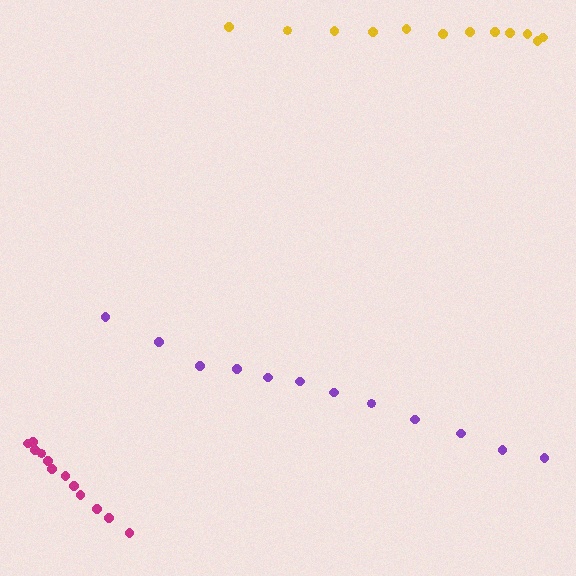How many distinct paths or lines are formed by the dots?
There are 3 distinct paths.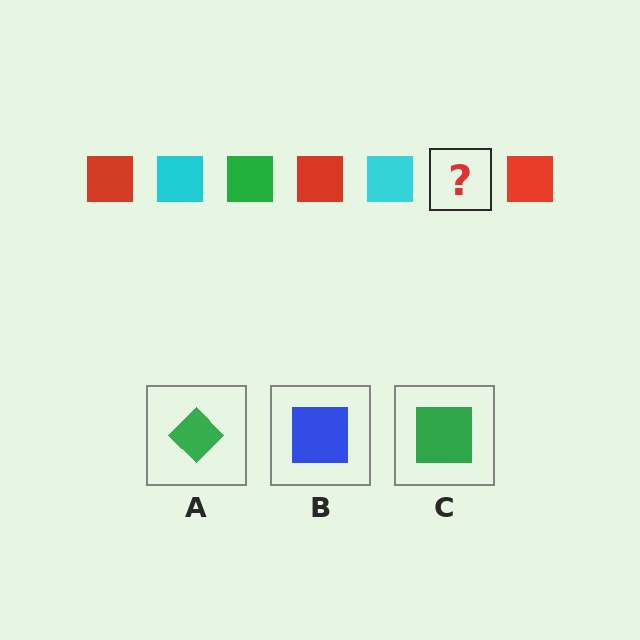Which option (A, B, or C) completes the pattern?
C.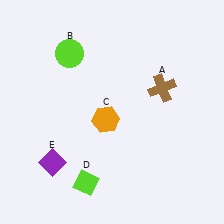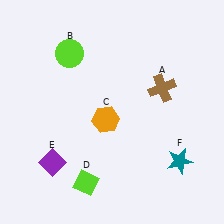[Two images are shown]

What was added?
A teal star (F) was added in Image 2.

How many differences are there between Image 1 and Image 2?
There is 1 difference between the two images.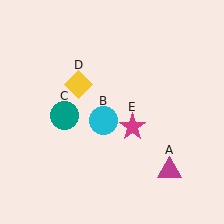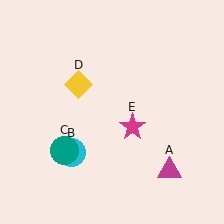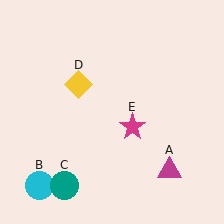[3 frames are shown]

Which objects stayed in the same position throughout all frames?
Magenta triangle (object A) and yellow diamond (object D) and magenta star (object E) remained stationary.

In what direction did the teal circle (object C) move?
The teal circle (object C) moved down.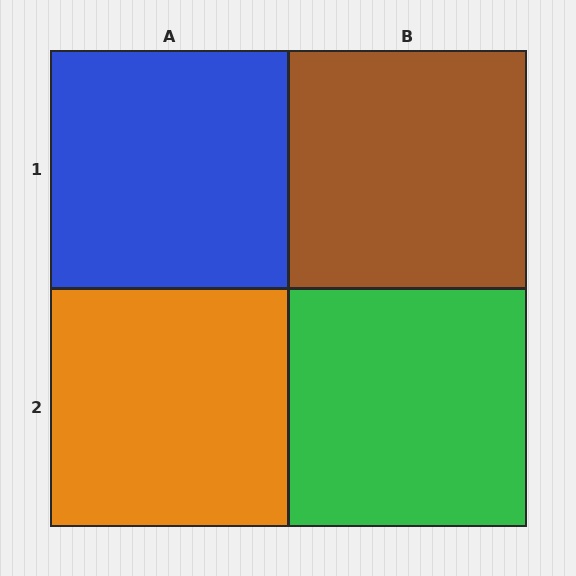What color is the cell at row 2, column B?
Green.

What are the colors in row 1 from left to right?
Blue, brown.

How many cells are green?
1 cell is green.